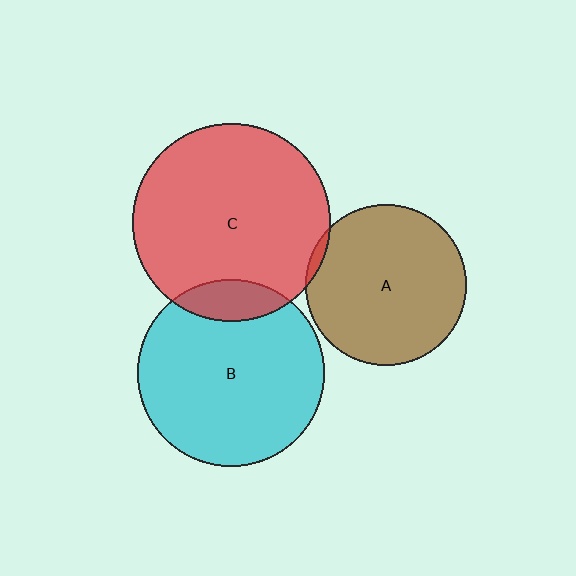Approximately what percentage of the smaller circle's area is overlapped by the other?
Approximately 15%.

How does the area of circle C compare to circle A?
Approximately 1.5 times.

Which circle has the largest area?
Circle C (red).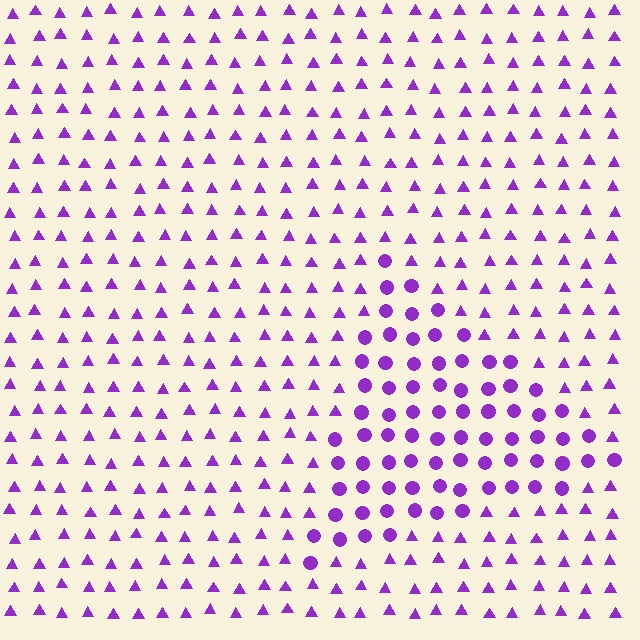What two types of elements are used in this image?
The image uses circles inside the triangle region and triangles outside it.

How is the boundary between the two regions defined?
The boundary is defined by a change in element shape: circles inside vs. triangles outside. All elements share the same color and spacing.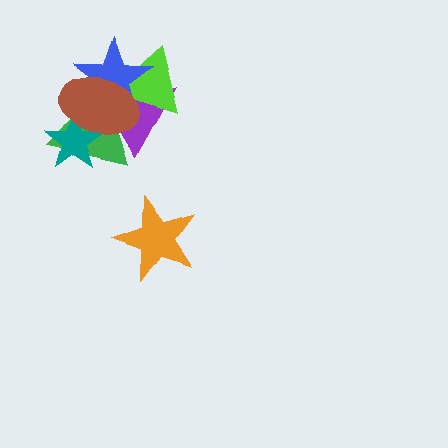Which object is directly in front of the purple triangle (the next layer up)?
The lime triangle is directly in front of the purple triangle.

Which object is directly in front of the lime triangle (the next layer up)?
The blue star is directly in front of the lime triangle.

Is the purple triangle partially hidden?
Yes, it is partially covered by another shape.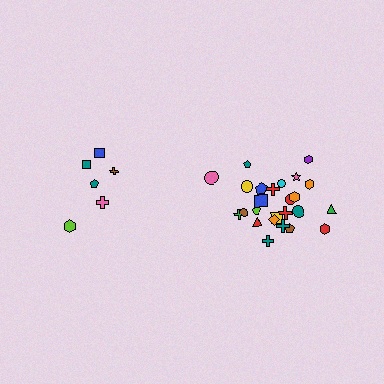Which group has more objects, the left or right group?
The right group.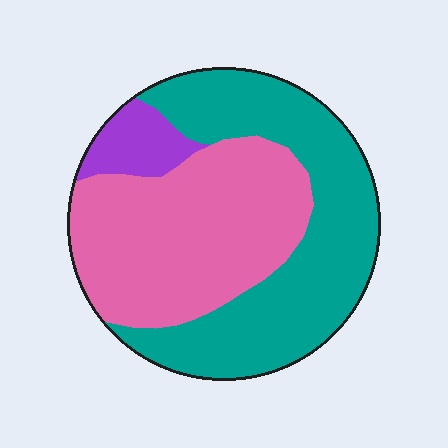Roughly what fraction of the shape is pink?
Pink covers about 45% of the shape.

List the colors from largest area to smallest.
From largest to smallest: teal, pink, purple.